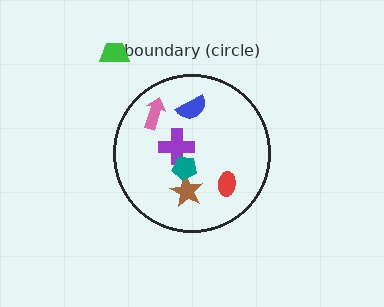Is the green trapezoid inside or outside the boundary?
Outside.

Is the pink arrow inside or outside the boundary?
Inside.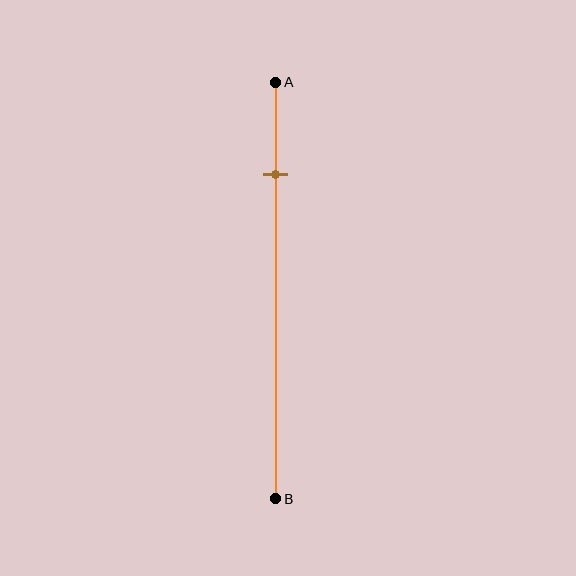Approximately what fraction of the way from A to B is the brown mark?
The brown mark is approximately 20% of the way from A to B.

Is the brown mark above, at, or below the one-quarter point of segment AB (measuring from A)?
The brown mark is approximately at the one-quarter point of segment AB.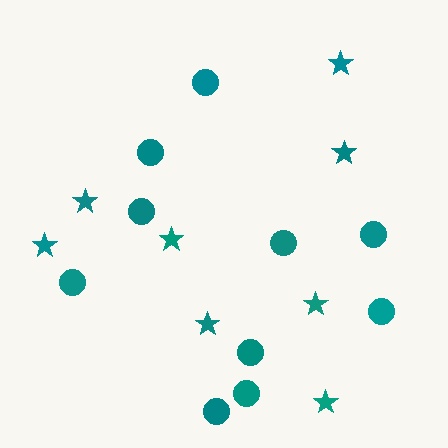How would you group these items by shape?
There are 2 groups: one group of stars (8) and one group of circles (10).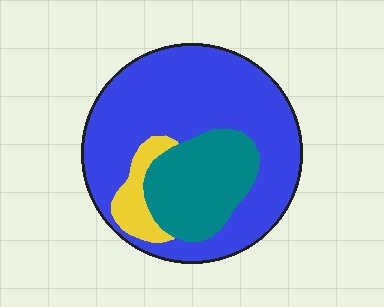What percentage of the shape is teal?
Teal takes up less than a quarter of the shape.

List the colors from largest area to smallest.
From largest to smallest: blue, teal, yellow.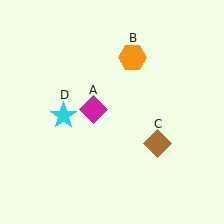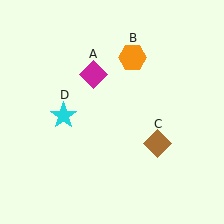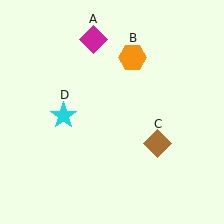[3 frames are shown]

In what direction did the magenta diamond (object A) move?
The magenta diamond (object A) moved up.